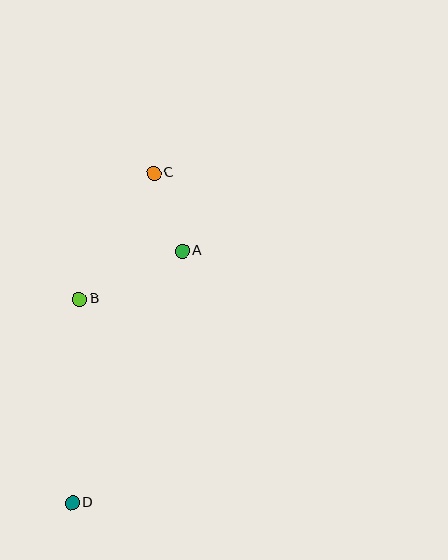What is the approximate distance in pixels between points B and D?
The distance between B and D is approximately 203 pixels.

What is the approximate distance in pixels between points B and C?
The distance between B and C is approximately 147 pixels.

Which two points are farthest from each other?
Points C and D are farthest from each other.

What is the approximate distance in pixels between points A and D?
The distance between A and D is approximately 275 pixels.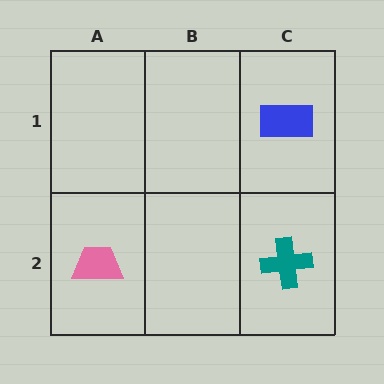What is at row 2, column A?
A pink trapezoid.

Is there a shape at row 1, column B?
No, that cell is empty.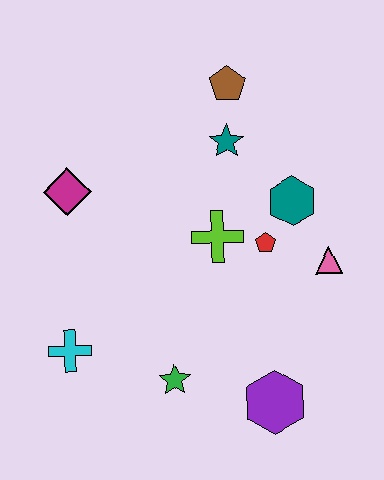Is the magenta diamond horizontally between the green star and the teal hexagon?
No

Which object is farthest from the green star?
The brown pentagon is farthest from the green star.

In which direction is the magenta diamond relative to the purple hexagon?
The magenta diamond is above the purple hexagon.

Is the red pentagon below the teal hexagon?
Yes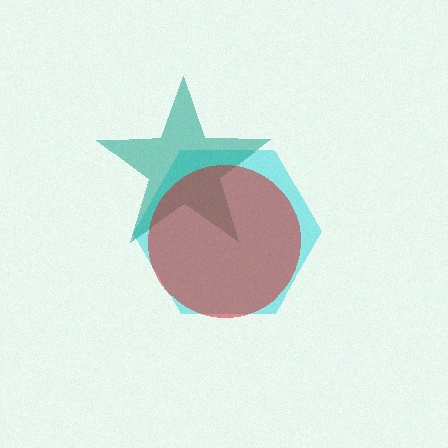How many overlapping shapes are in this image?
There are 3 overlapping shapes in the image.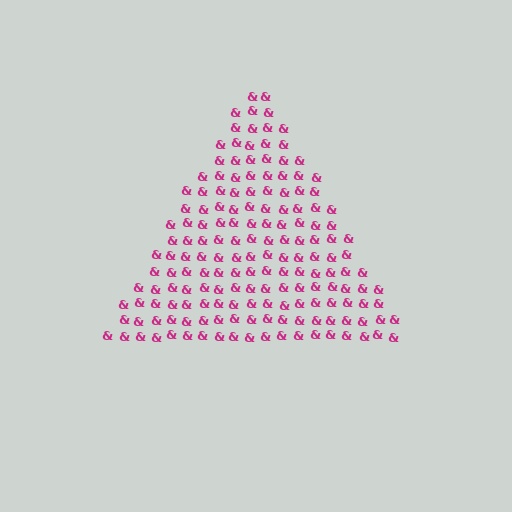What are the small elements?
The small elements are ampersands.